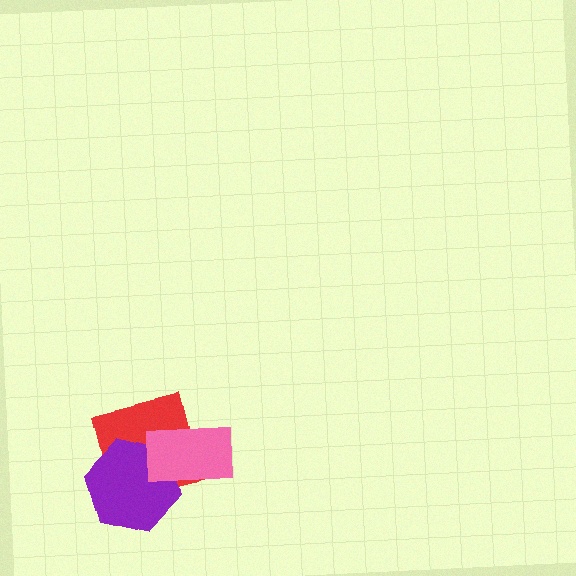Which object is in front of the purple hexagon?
The pink rectangle is in front of the purple hexagon.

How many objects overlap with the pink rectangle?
2 objects overlap with the pink rectangle.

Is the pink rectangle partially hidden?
No, no other shape covers it.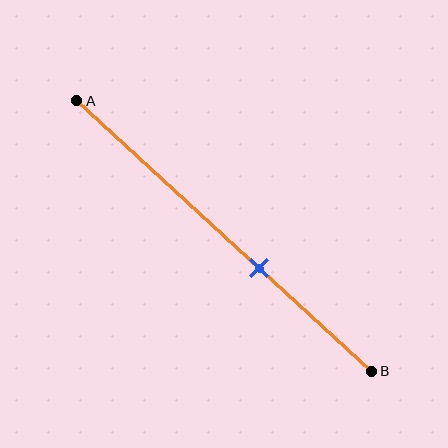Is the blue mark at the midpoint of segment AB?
No, the mark is at about 60% from A, not at the 50% midpoint.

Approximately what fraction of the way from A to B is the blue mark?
The blue mark is approximately 60% of the way from A to B.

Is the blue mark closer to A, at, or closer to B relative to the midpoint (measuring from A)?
The blue mark is closer to point B than the midpoint of segment AB.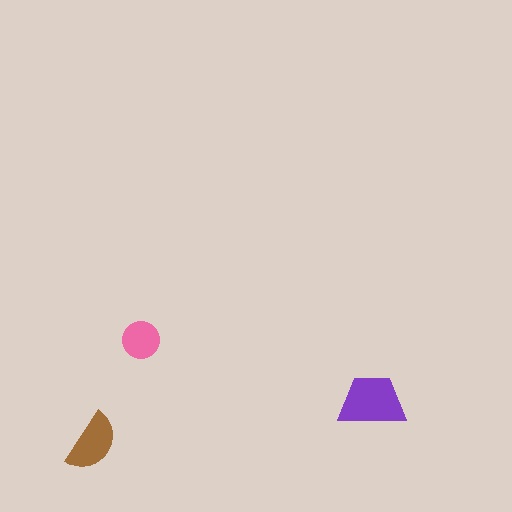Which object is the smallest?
The pink circle.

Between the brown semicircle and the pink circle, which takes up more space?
The brown semicircle.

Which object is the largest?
The purple trapezoid.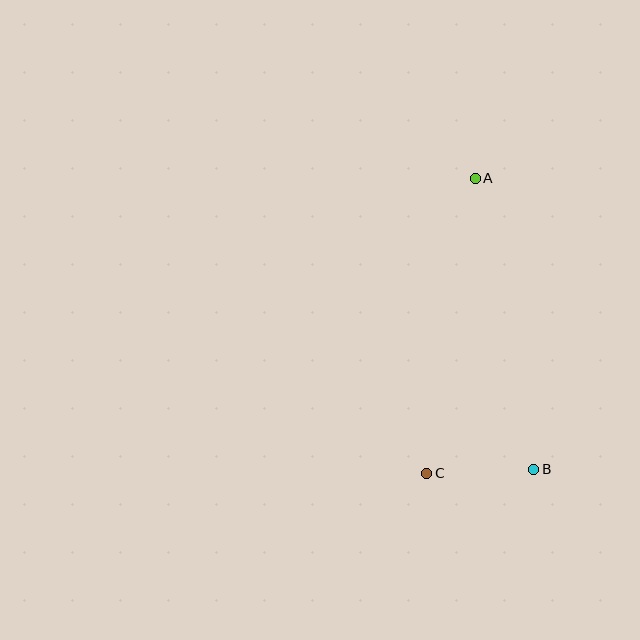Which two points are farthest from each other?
Points A and C are farthest from each other.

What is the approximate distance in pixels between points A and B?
The distance between A and B is approximately 297 pixels.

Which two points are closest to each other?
Points B and C are closest to each other.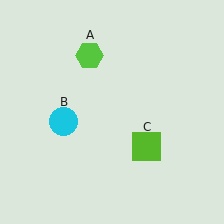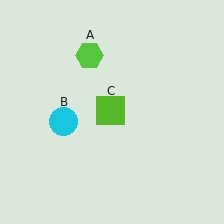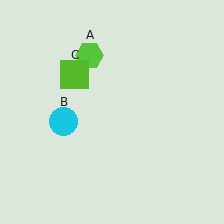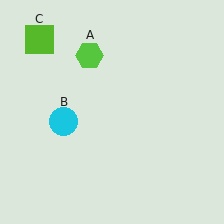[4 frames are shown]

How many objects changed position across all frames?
1 object changed position: lime square (object C).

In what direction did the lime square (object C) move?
The lime square (object C) moved up and to the left.